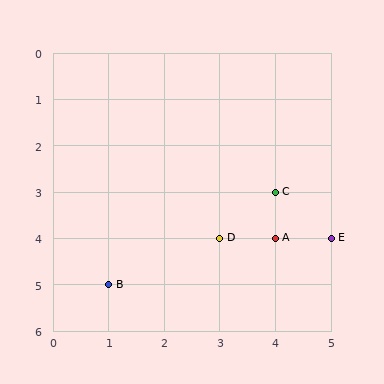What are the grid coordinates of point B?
Point B is at grid coordinates (1, 5).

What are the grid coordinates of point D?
Point D is at grid coordinates (3, 4).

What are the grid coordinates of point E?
Point E is at grid coordinates (5, 4).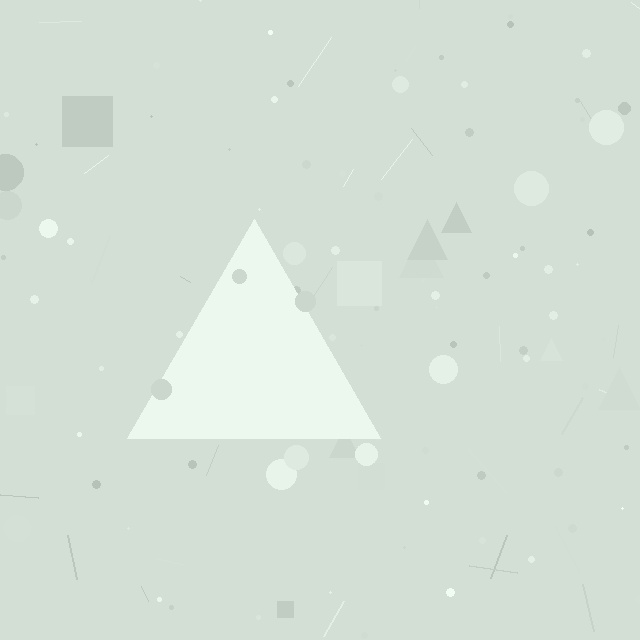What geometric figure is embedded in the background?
A triangle is embedded in the background.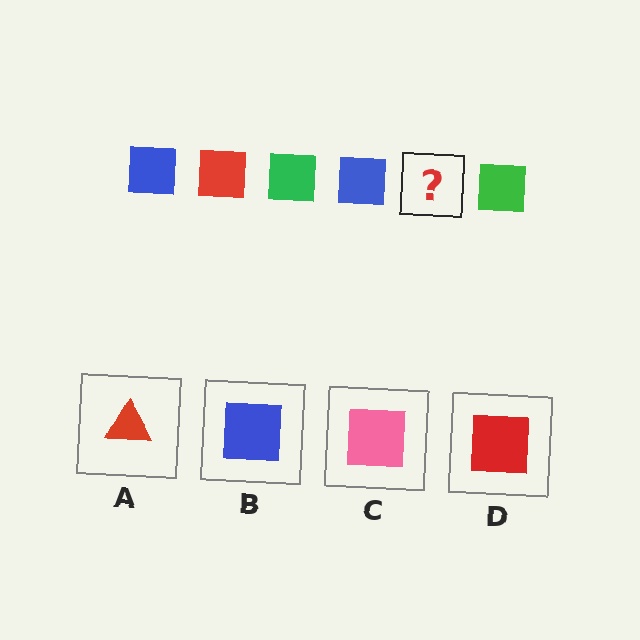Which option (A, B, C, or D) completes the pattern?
D.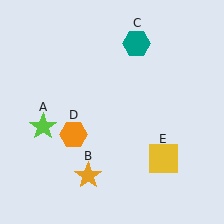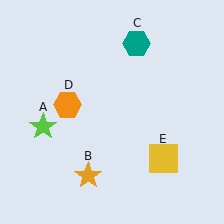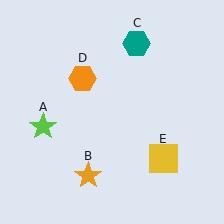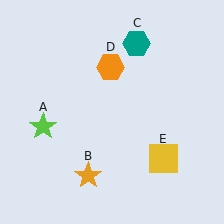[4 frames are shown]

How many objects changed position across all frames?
1 object changed position: orange hexagon (object D).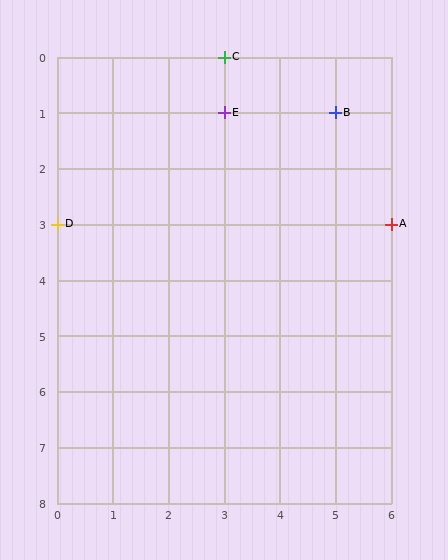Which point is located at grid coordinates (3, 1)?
Point E is at (3, 1).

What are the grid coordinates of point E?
Point E is at grid coordinates (3, 1).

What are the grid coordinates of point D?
Point D is at grid coordinates (0, 3).